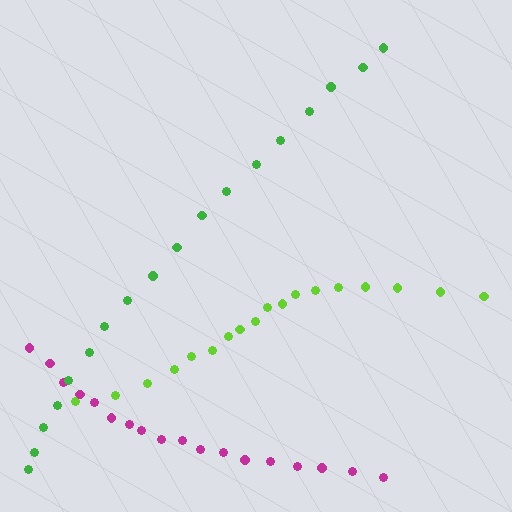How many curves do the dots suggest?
There are 3 distinct paths.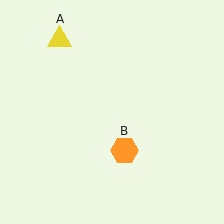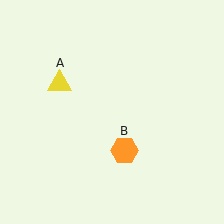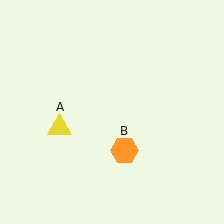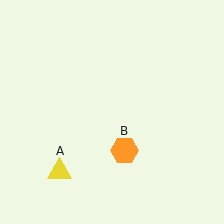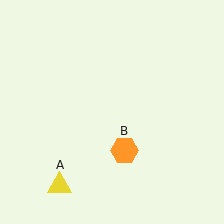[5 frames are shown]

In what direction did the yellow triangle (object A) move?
The yellow triangle (object A) moved down.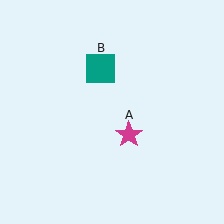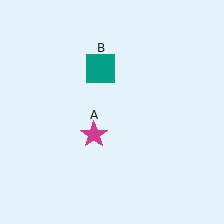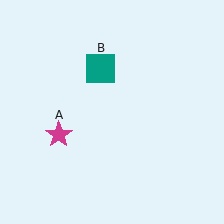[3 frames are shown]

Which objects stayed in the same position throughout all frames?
Teal square (object B) remained stationary.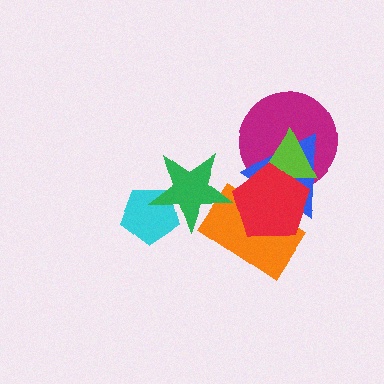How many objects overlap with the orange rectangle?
3 objects overlap with the orange rectangle.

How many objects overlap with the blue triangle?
4 objects overlap with the blue triangle.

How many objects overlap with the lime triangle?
3 objects overlap with the lime triangle.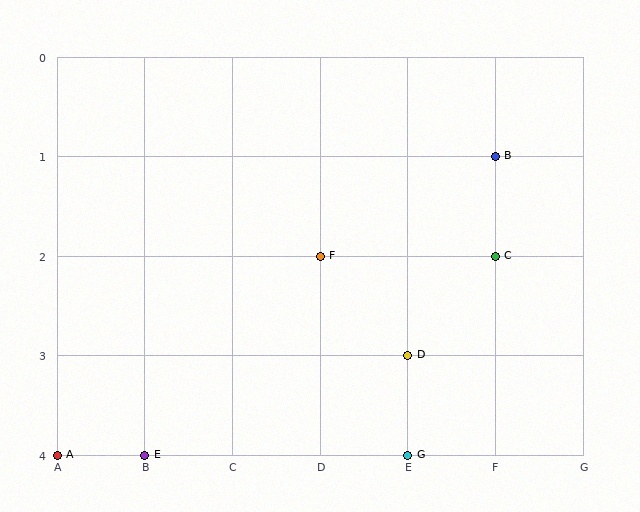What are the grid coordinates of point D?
Point D is at grid coordinates (E, 3).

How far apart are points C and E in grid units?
Points C and E are 4 columns and 2 rows apart (about 4.5 grid units diagonally).